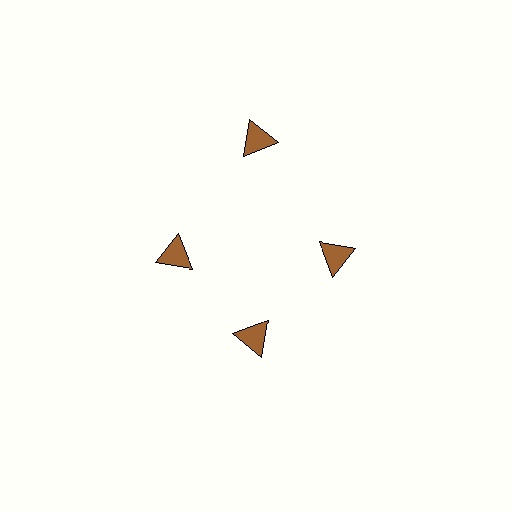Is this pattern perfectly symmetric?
No. The 4 brown triangles are arranged in a ring, but one element near the 12 o'clock position is pushed outward from the center, breaking the 4-fold rotational symmetry.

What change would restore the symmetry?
The symmetry would be restored by moving it inward, back onto the ring so that all 4 triangles sit at equal angles and equal distance from the center.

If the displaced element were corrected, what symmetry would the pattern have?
It would have 4-fold rotational symmetry — the pattern would map onto itself every 90 degrees.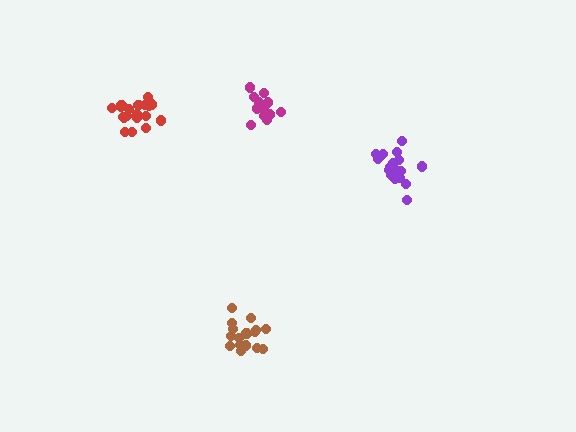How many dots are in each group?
Group 1: 14 dots, Group 2: 19 dots, Group 3: 16 dots, Group 4: 19 dots (68 total).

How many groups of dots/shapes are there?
There are 4 groups.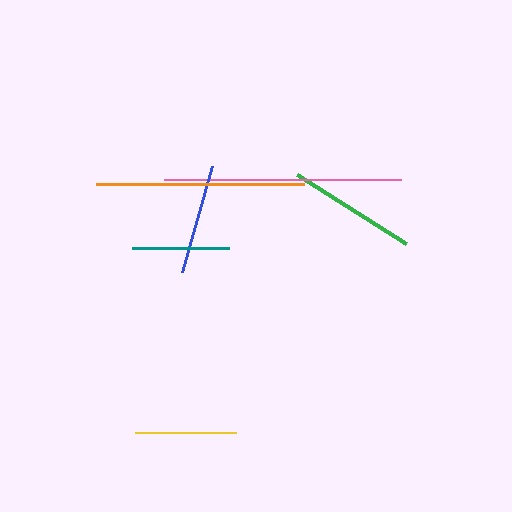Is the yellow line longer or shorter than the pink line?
The pink line is longer than the yellow line.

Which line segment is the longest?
The pink line is the longest at approximately 237 pixels.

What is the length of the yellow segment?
The yellow segment is approximately 101 pixels long.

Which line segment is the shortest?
The teal line is the shortest at approximately 97 pixels.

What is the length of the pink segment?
The pink segment is approximately 237 pixels long.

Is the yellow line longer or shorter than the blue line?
The blue line is longer than the yellow line.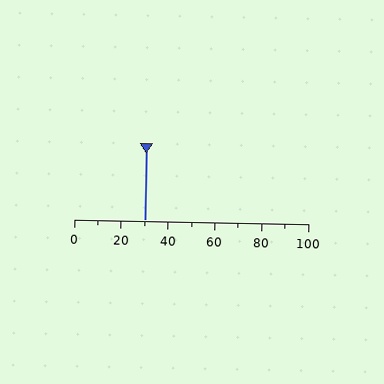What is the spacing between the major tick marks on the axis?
The major ticks are spaced 20 apart.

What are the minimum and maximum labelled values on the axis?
The axis runs from 0 to 100.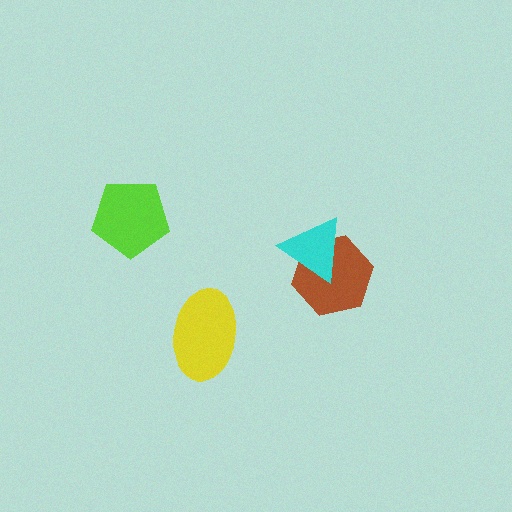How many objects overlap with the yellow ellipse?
0 objects overlap with the yellow ellipse.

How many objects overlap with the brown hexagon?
1 object overlaps with the brown hexagon.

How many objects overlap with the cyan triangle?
1 object overlaps with the cyan triangle.